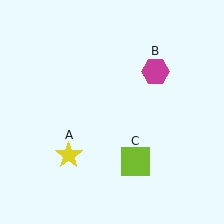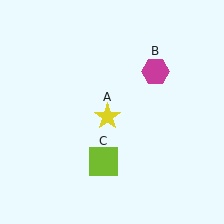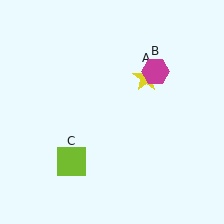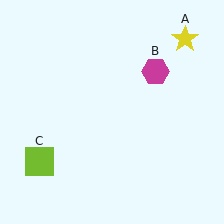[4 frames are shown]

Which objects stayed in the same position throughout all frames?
Magenta hexagon (object B) remained stationary.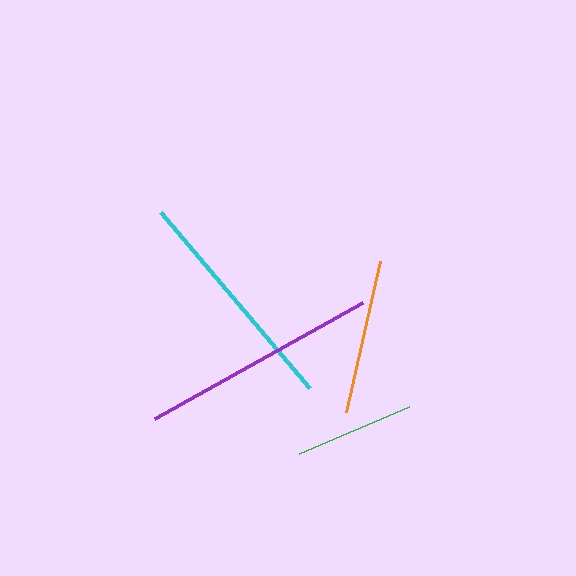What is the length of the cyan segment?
The cyan segment is approximately 231 pixels long.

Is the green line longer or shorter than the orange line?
The orange line is longer than the green line.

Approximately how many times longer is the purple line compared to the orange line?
The purple line is approximately 1.5 times the length of the orange line.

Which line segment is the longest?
The purple line is the longest at approximately 238 pixels.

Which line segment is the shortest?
The green line is the shortest at approximately 120 pixels.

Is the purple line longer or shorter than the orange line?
The purple line is longer than the orange line.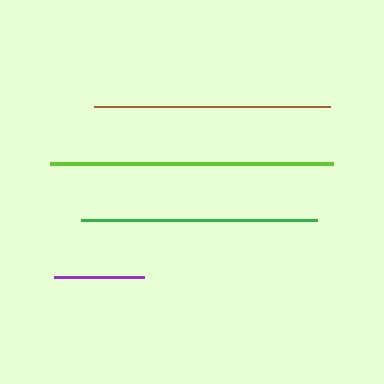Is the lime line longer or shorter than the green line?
The lime line is longer than the green line.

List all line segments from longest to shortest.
From longest to shortest: lime, green, brown, purple.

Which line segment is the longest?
The lime line is the longest at approximately 283 pixels.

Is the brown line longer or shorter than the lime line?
The lime line is longer than the brown line.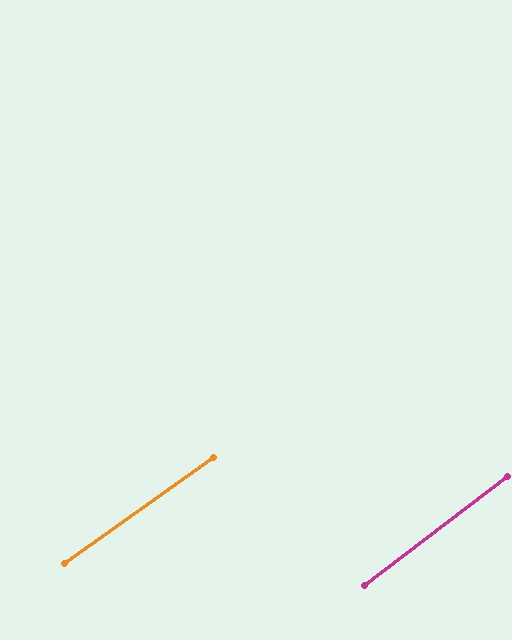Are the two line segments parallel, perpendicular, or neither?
Parallel — their directions differ by only 1.9°.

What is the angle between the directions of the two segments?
Approximately 2 degrees.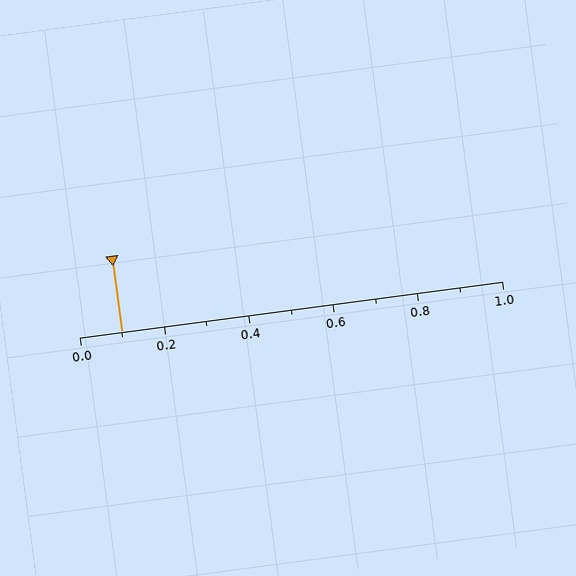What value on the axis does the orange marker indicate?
The marker indicates approximately 0.1.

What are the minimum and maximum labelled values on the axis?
The axis runs from 0.0 to 1.0.